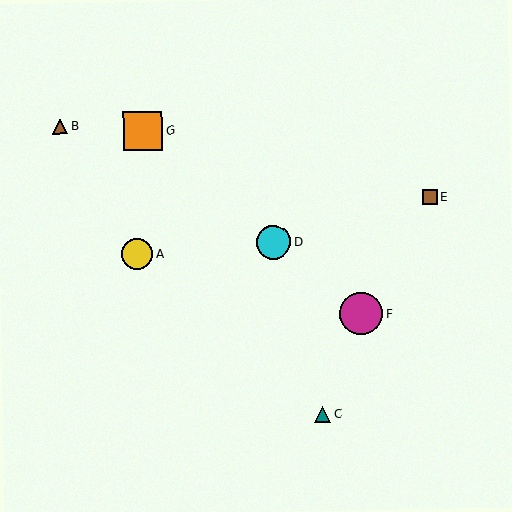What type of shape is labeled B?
Shape B is a brown triangle.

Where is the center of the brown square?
The center of the brown square is at (430, 197).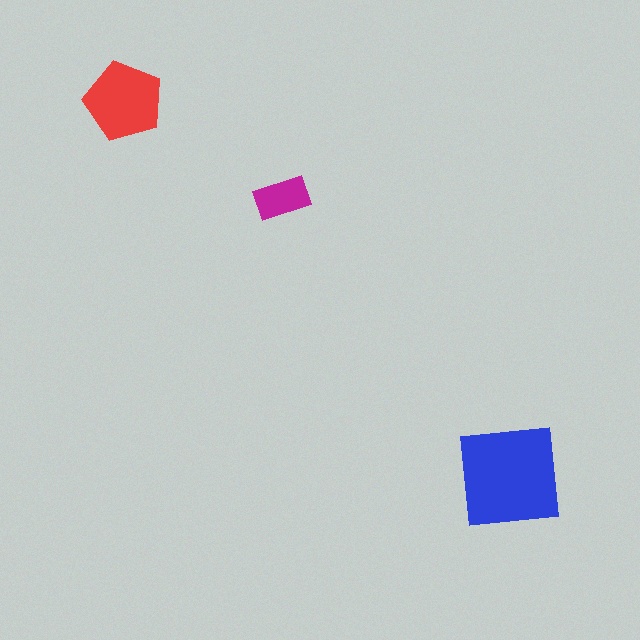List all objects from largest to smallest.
The blue square, the red pentagon, the magenta rectangle.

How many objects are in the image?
There are 3 objects in the image.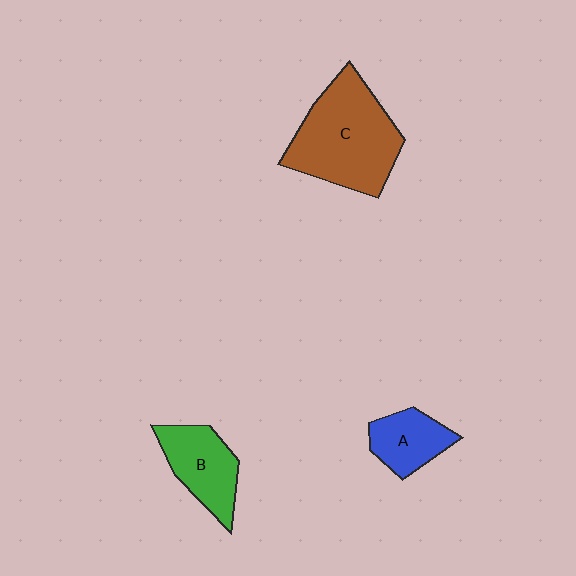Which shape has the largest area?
Shape C (brown).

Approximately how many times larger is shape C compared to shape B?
Approximately 1.8 times.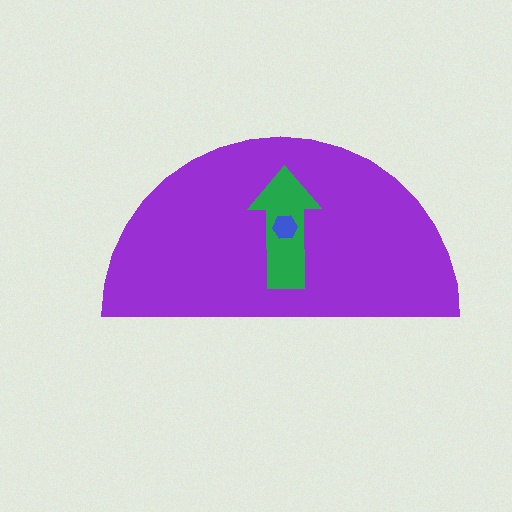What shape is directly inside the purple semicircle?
The green arrow.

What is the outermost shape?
The purple semicircle.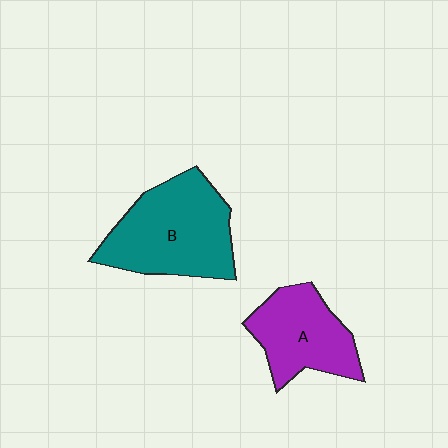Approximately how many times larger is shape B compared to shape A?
Approximately 1.4 times.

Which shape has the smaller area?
Shape A (purple).